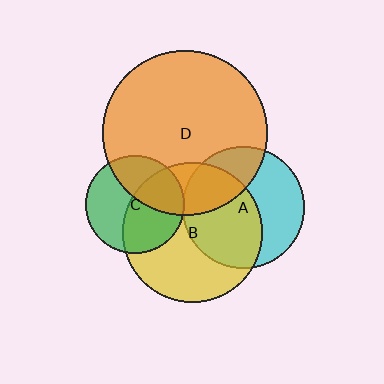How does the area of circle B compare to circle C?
Approximately 2.0 times.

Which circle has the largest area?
Circle D (orange).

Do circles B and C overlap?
Yes.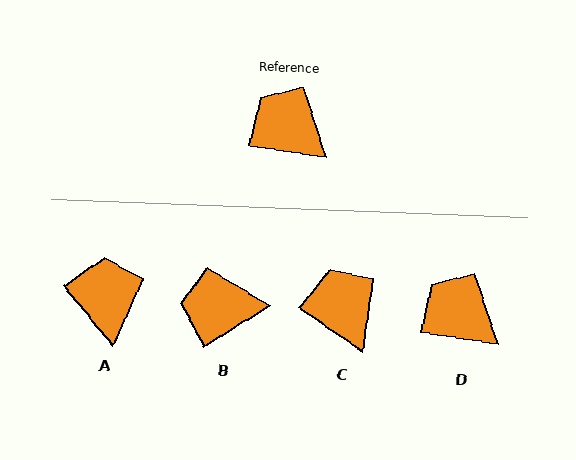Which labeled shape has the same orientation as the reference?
D.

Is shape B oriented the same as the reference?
No, it is off by about 41 degrees.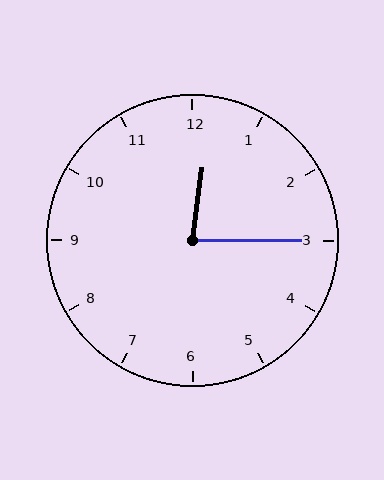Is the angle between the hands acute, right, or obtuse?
It is acute.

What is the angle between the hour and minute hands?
Approximately 82 degrees.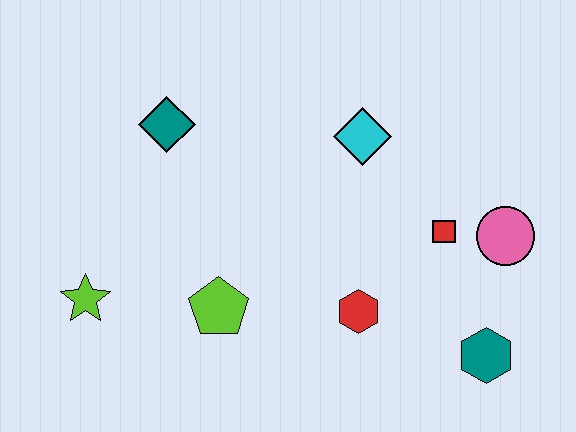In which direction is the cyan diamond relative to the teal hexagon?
The cyan diamond is above the teal hexagon.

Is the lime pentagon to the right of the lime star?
Yes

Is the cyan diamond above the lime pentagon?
Yes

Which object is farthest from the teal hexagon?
The lime star is farthest from the teal hexagon.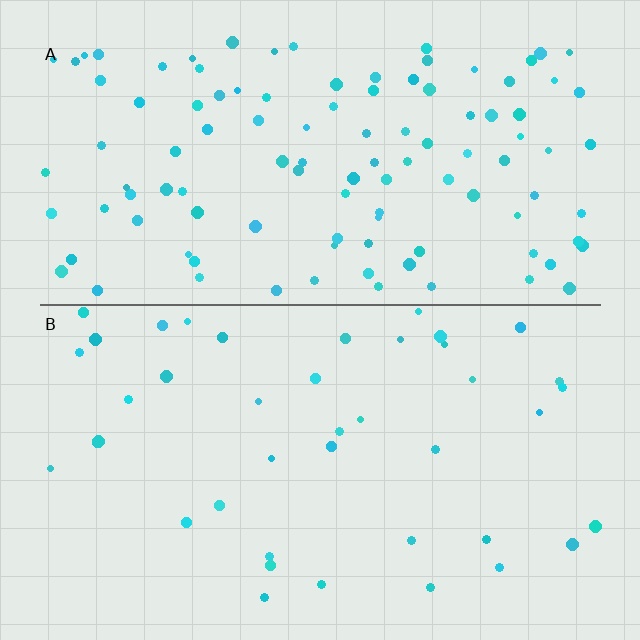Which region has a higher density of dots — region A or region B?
A (the top).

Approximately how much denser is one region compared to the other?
Approximately 2.6× — region A over region B.